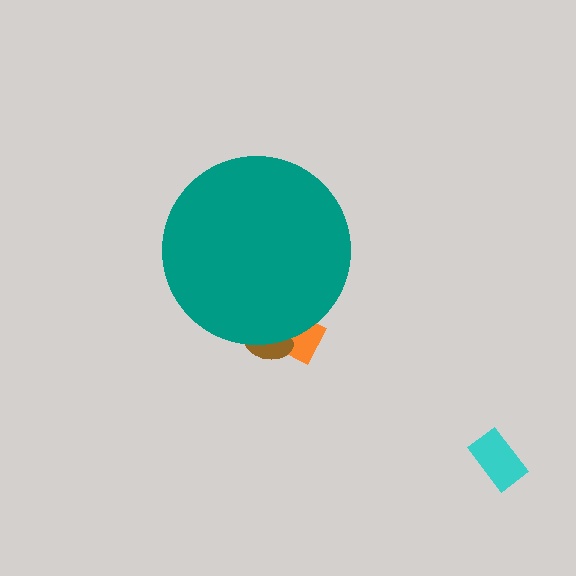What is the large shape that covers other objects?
A teal circle.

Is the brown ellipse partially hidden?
Yes, the brown ellipse is partially hidden behind the teal circle.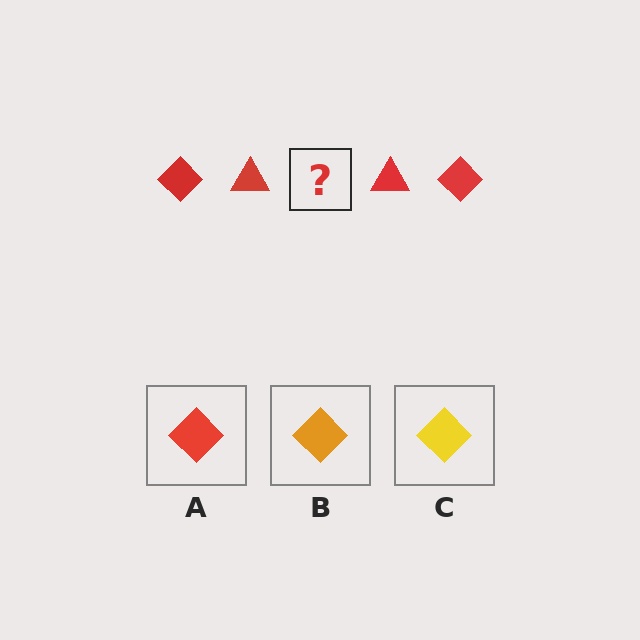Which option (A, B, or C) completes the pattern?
A.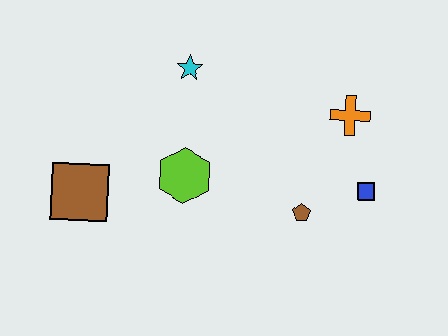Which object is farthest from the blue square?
The brown square is farthest from the blue square.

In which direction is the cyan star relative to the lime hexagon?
The cyan star is above the lime hexagon.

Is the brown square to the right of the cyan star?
No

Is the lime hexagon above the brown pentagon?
Yes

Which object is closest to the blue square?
The brown pentagon is closest to the blue square.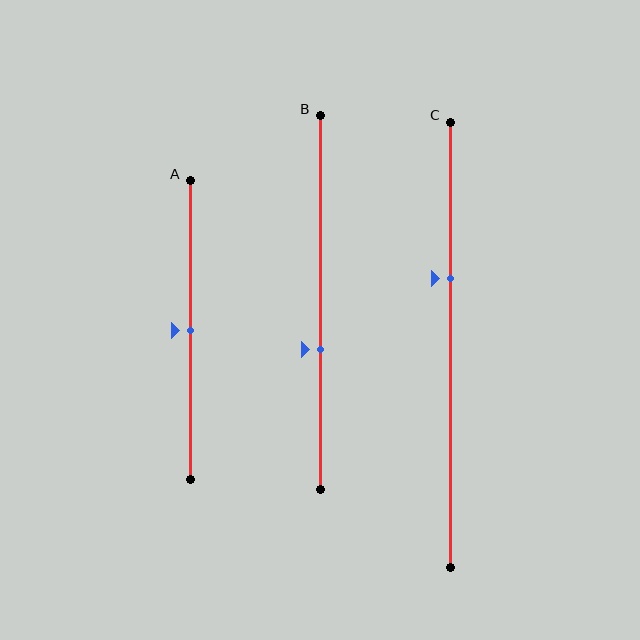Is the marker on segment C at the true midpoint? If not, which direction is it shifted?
No, the marker on segment C is shifted upward by about 15% of the segment length.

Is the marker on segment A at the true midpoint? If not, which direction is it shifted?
Yes, the marker on segment A is at the true midpoint.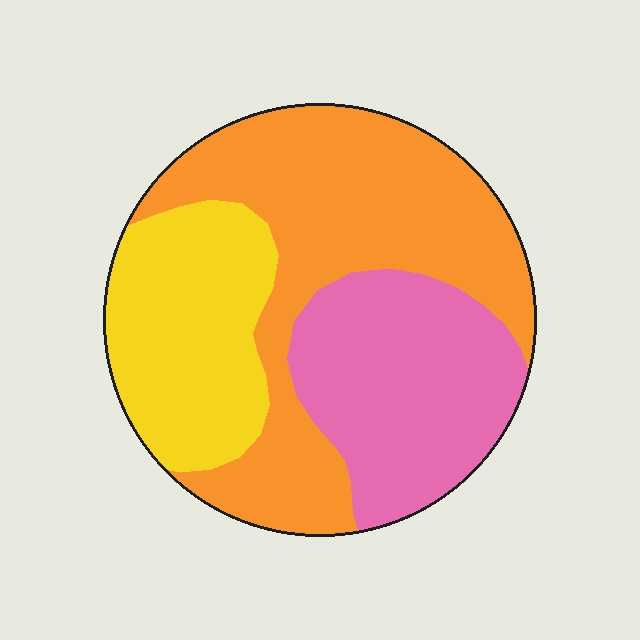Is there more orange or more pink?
Orange.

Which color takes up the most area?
Orange, at roughly 45%.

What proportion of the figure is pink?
Pink takes up between a quarter and a half of the figure.